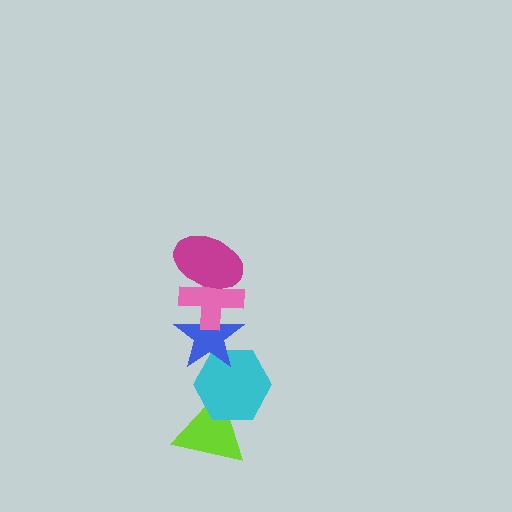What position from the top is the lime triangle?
The lime triangle is 5th from the top.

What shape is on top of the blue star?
The pink cross is on top of the blue star.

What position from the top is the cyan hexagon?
The cyan hexagon is 4th from the top.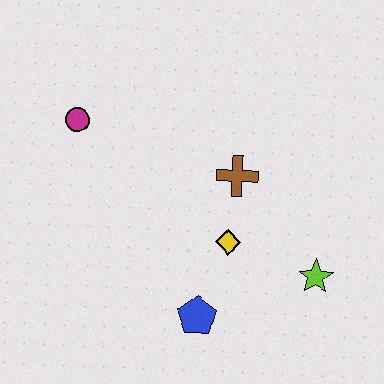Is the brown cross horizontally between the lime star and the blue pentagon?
Yes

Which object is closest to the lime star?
The yellow diamond is closest to the lime star.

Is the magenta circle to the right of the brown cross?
No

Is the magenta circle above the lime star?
Yes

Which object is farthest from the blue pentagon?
The magenta circle is farthest from the blue pentagon.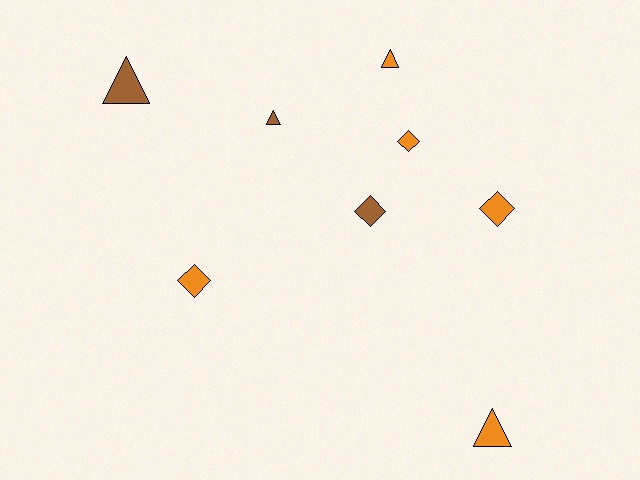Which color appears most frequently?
Orange, with 5 objects.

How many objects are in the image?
There are 8 objects.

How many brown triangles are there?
There are 2 brown triangles.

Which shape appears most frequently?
Triangle, with 4 objects.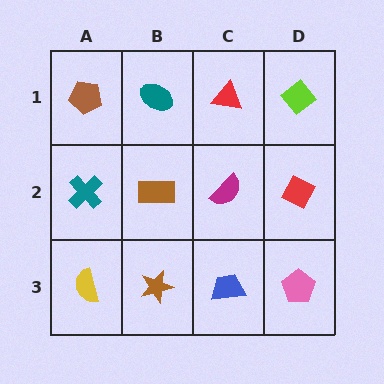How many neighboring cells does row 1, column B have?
3.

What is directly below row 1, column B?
A brown rectangle.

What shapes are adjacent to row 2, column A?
A brown pentagon (row 1, column A), a yellow semicircle (row 3, column A), a brown rectangle (row 2, column B).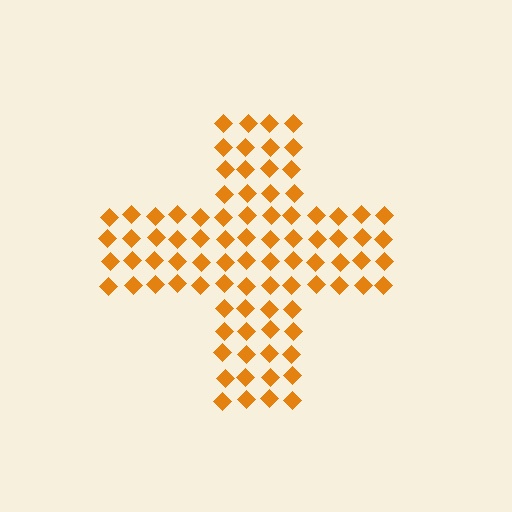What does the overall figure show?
The overall figure shows a cross.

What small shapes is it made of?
It is made of small diamonds.